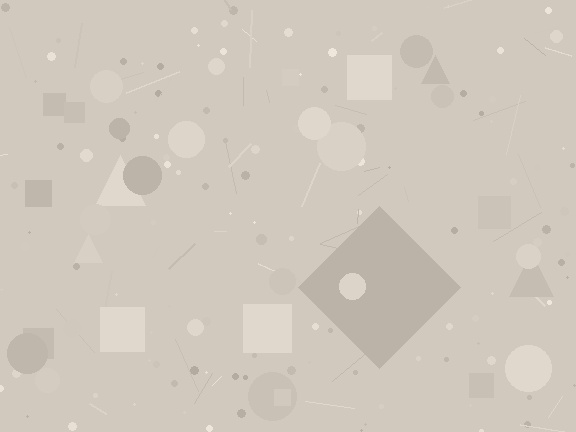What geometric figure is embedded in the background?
A diamond is embedded in the background.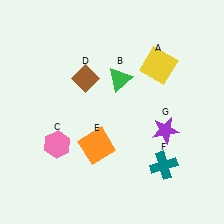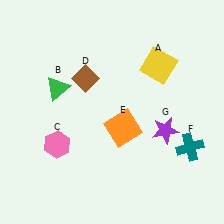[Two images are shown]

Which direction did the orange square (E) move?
The orange square (E) moved right.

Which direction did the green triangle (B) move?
The green triangle (B) moved left.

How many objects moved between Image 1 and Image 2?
3 objects moved between the two images.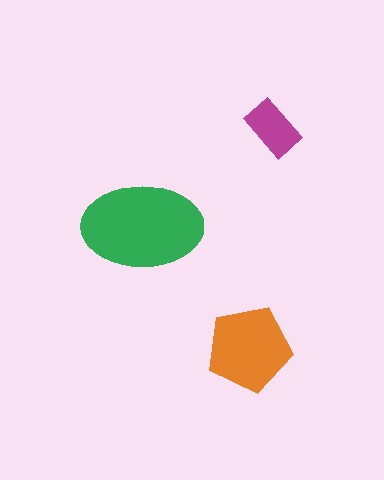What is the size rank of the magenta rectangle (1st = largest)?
3rd.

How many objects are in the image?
There are 3 objects in the image.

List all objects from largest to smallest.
The green ellipse, the orange pentagon, the magenta rectangle.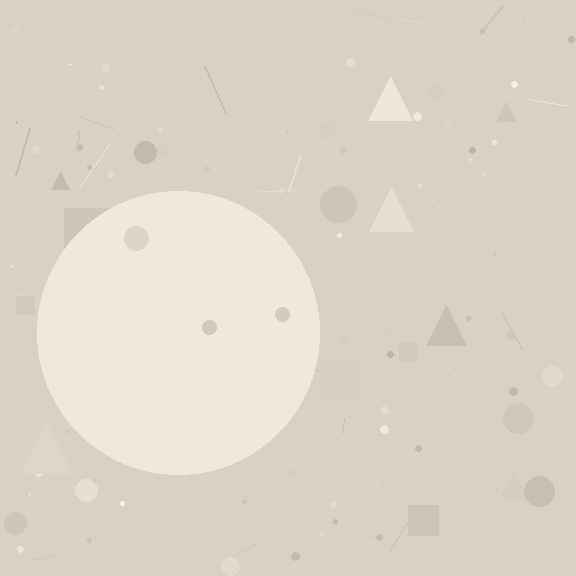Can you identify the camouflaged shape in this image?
The camouflaged shape is a circle.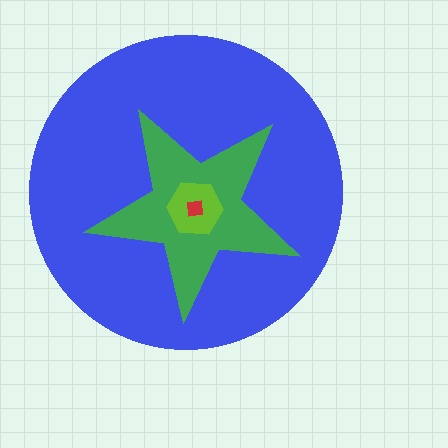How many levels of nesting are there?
4.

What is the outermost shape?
The blue circle.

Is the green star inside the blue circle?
Yes.